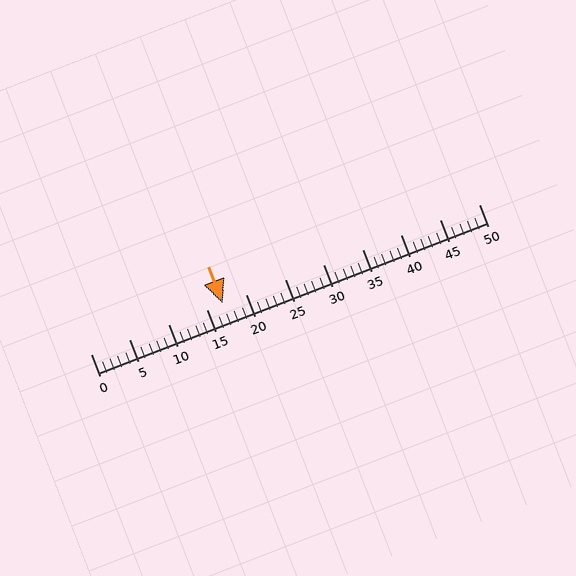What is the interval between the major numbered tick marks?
The major tick marks are spaced 5 units apart.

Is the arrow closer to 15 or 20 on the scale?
The arrow is closer to 15.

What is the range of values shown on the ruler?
The ruler shows values from 0 to 50.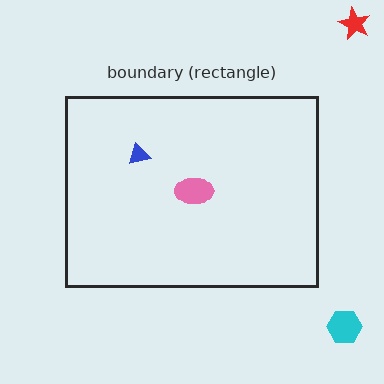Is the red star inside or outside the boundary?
Outside.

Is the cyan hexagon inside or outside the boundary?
Outside.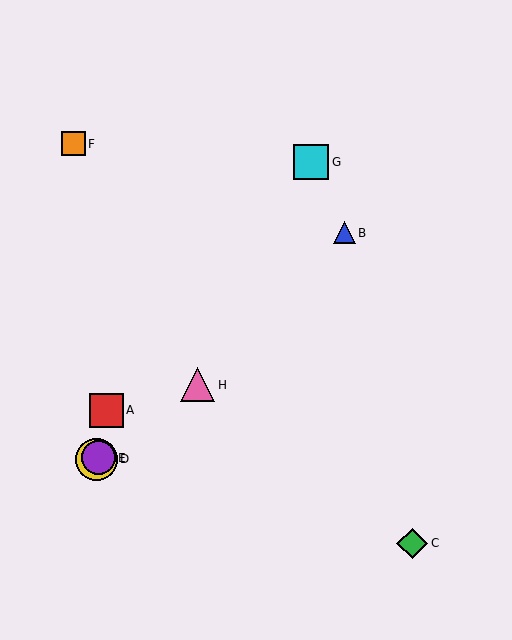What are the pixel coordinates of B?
Object B is at (345, 233).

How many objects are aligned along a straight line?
3 objects (D, E, H) are aligned along a straight line.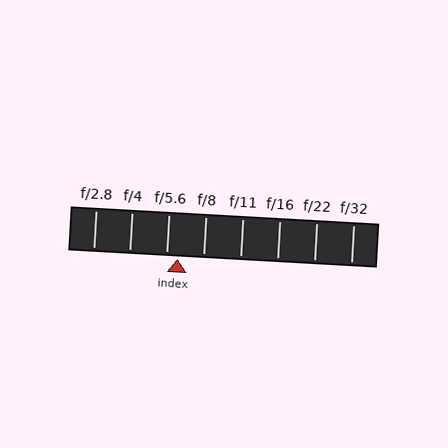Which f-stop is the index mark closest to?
The index mark is closest to f/5.6.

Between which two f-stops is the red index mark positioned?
The index mark is between f/5.6 and f/8.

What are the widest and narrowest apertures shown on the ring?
The widest aperture shown is f/2.8 and the narrowest is f/32.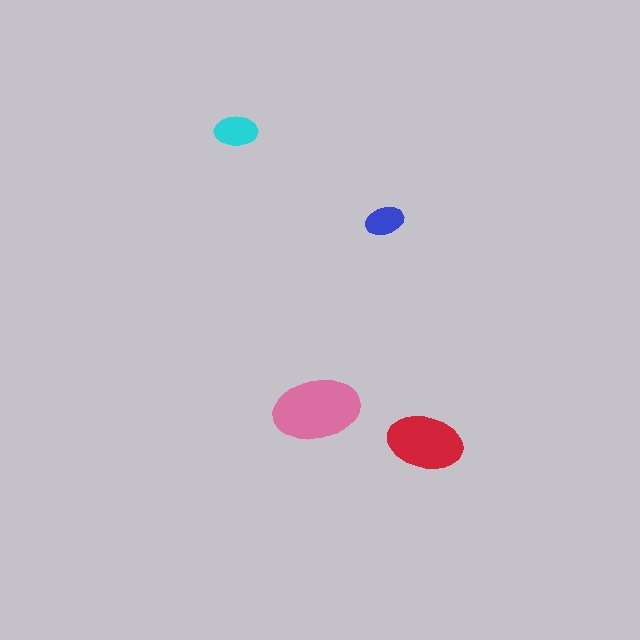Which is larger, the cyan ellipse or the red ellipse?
The red one.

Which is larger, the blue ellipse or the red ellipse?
The red one.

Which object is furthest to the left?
The cyan ellipse is leftmost.